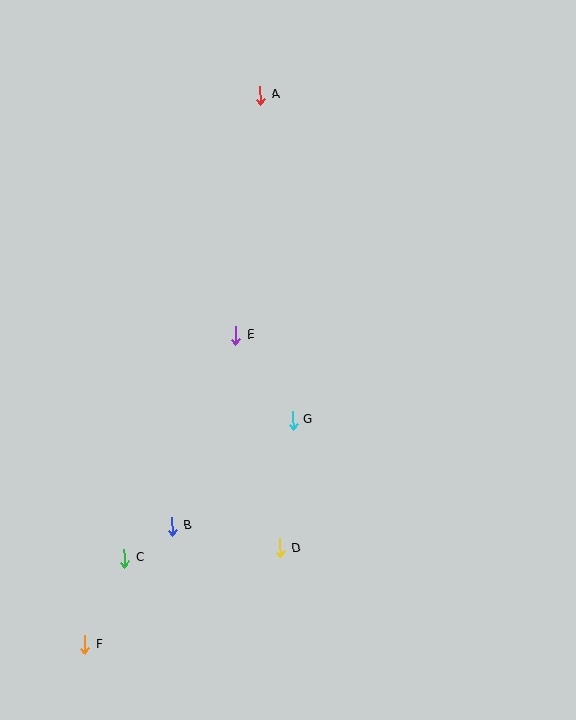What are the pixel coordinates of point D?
Point D is at (280, 548).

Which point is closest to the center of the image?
Point E at (236, 335) is closest to the center.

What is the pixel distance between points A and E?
The distance between A and E is 241 pixels.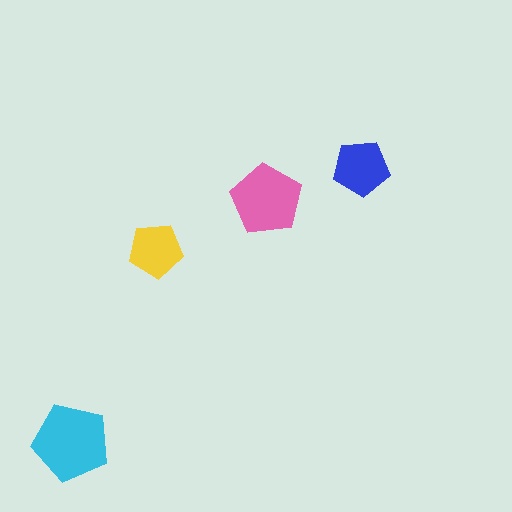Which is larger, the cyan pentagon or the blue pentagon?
The cyan one.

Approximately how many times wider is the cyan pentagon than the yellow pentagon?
About 1.5 times wider.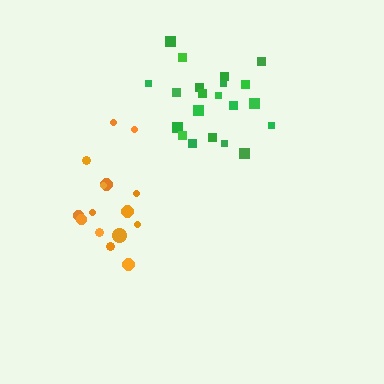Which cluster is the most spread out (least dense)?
Orange.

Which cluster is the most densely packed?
Green.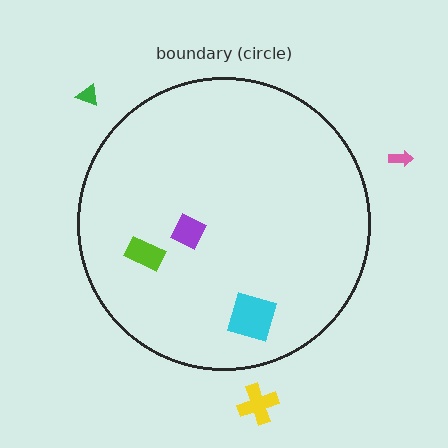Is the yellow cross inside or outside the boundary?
Outside.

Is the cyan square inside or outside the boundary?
Inside.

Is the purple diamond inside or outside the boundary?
Inside.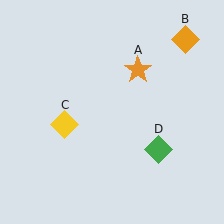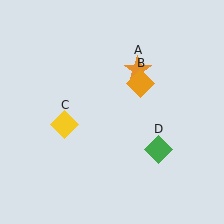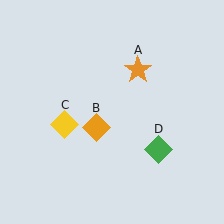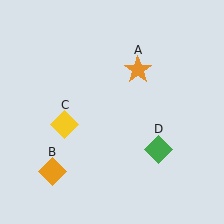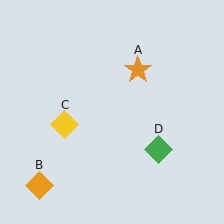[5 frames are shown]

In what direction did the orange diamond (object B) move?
The orange diamond (object B) moved down and to the left.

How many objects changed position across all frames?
1 object changed position: orange diamond (object B).